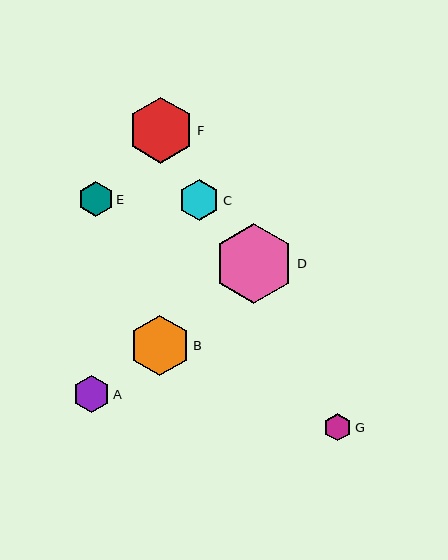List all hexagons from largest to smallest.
From largest to smallest: D, F, B, C, A, E, G.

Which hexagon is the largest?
Hexagon D is the largest with a size of approximately 79 pixels.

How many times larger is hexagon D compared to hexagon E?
Hexagon D is approximately 2.3 times the size of hexagon E.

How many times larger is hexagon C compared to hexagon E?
Hexagon C is approximately 1.2 times the size of hexagon E.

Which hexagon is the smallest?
Hexagon G is the smallest with a size of approximately 28 pixels.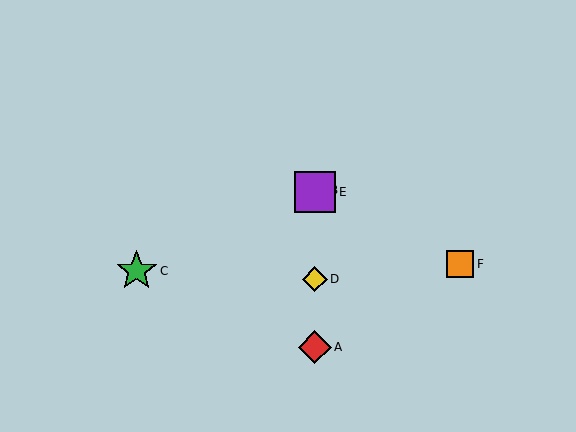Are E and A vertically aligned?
Yes, both are at x≈315.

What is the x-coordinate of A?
Object A is at x≈315.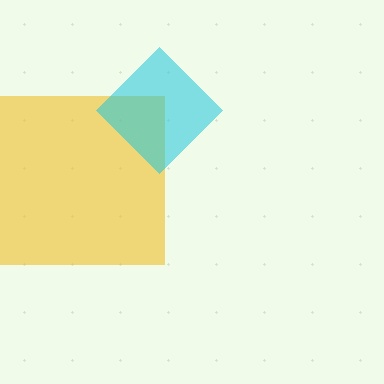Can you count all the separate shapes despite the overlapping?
Yes, there are 2 separate shapes.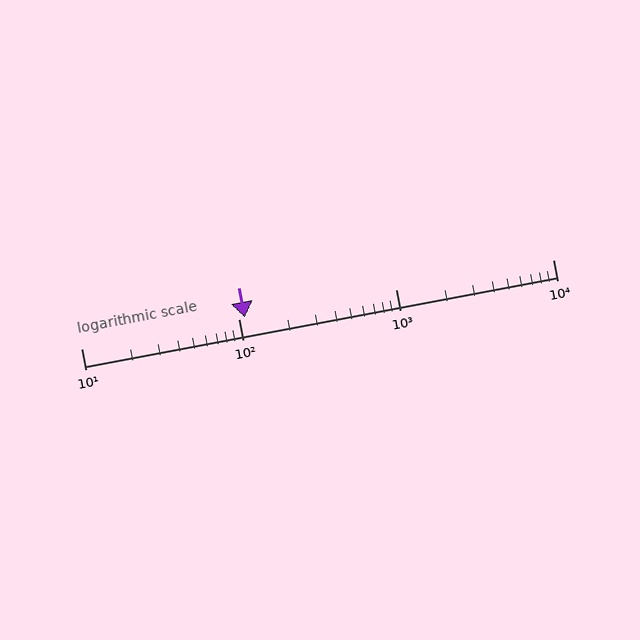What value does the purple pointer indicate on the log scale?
The pointer indicates approximately 110.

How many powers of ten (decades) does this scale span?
The scale spans 3 decades, from 10 to 10000.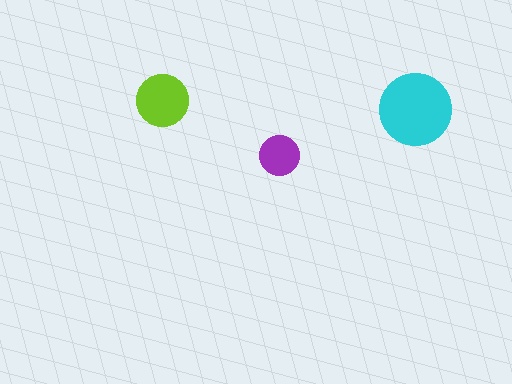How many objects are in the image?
There are 3 objects in the image.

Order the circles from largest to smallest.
the cyan one, the lime one, the purple one.